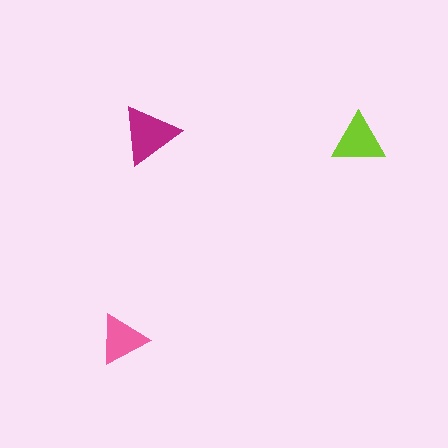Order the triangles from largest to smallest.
the magenta one, the lime one, the pink one.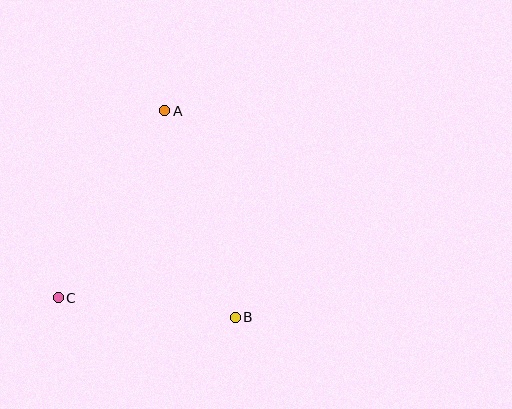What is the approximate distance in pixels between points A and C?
The distance between A and C is approximately 215 pixels.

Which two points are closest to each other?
Points B and C are closest to each other.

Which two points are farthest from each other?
Points A and B are farthest from each other.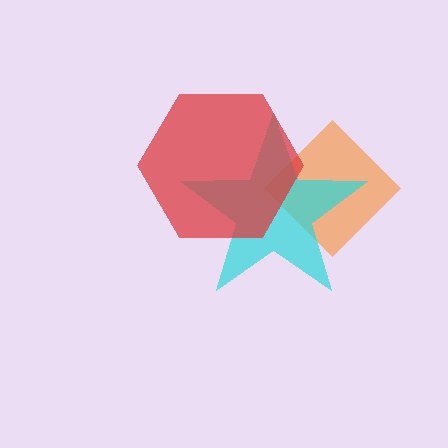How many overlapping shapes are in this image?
There are 3 overlapping shapes in the image.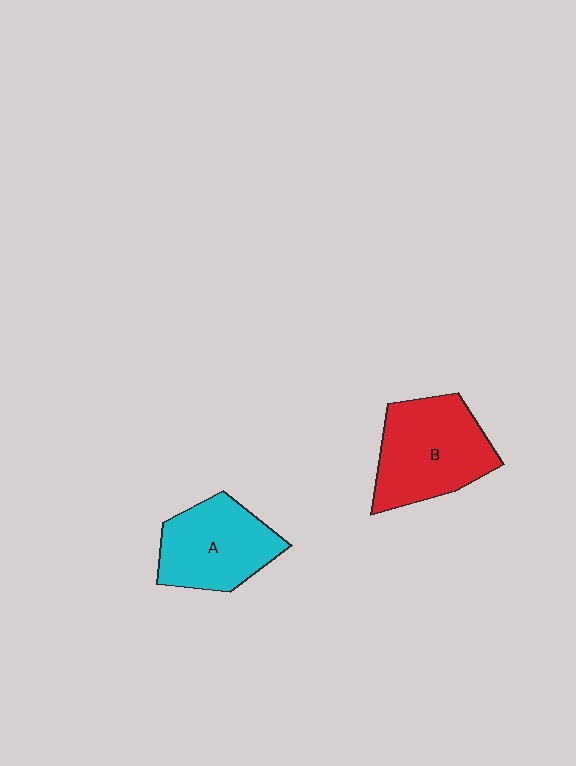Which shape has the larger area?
Shape B (red).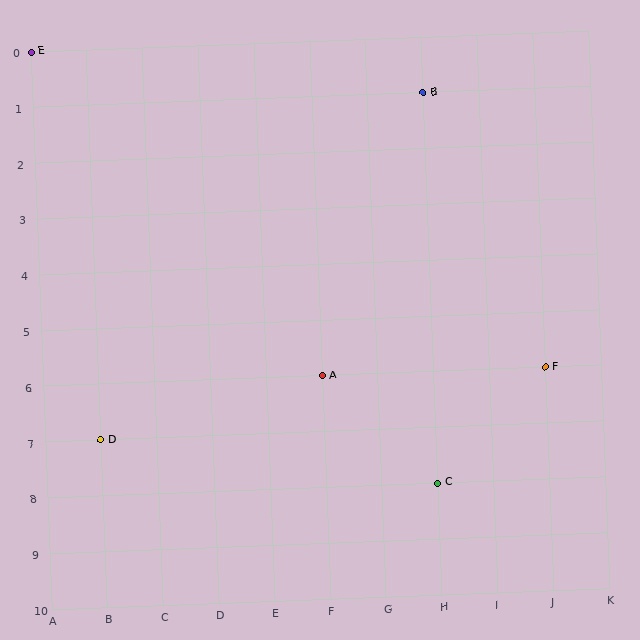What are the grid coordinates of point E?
Point E is at grid coordinates (A, 0).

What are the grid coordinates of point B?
Point B is at grid coordinates (H, 1).